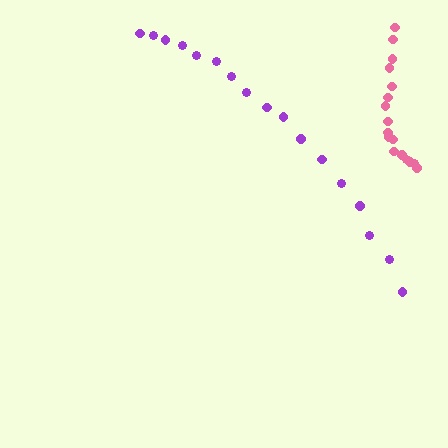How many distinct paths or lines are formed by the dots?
There are 2 distinct paths.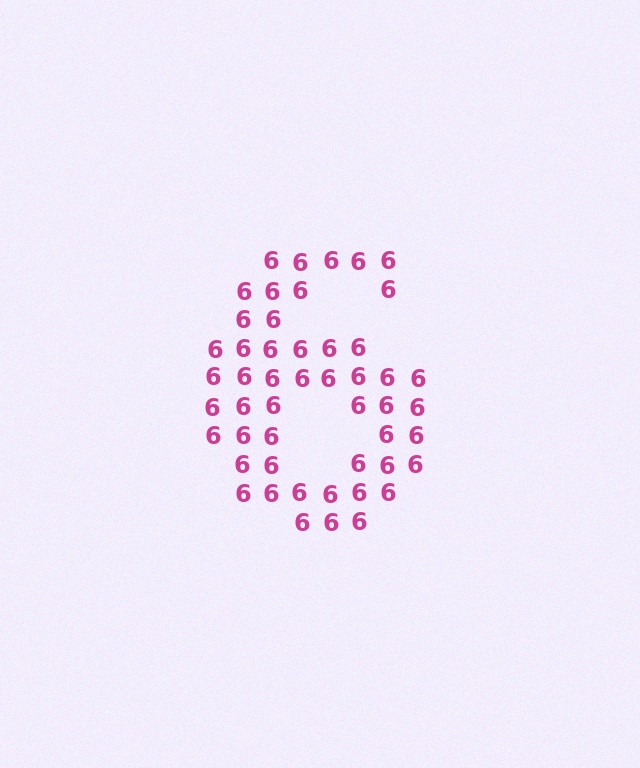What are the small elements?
The small elements are digit 6's.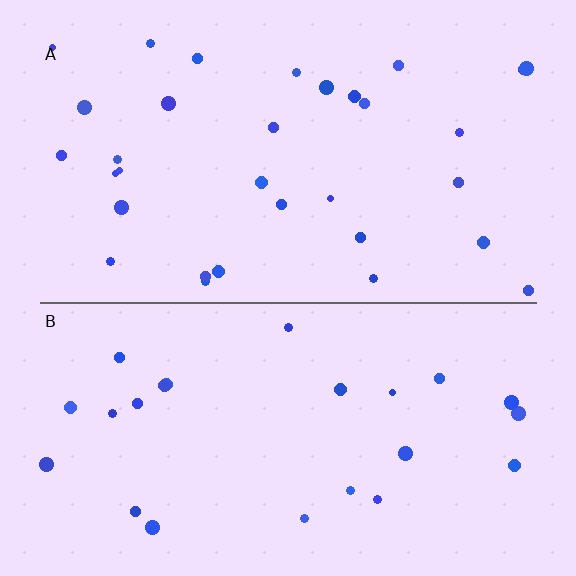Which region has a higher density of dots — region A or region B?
A (the top).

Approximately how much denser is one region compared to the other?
Approximately 1.4× — region A over region B.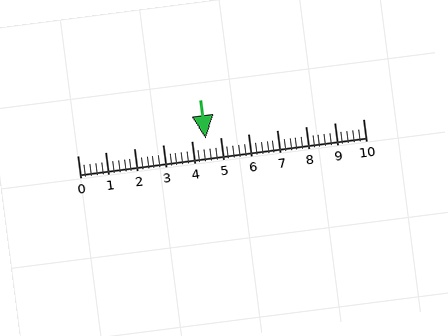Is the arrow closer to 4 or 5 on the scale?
The arrow is closer to 5.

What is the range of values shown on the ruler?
The ruler shows values from 0 to 10.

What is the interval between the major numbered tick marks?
The major tick marks are spaced 1 units apart.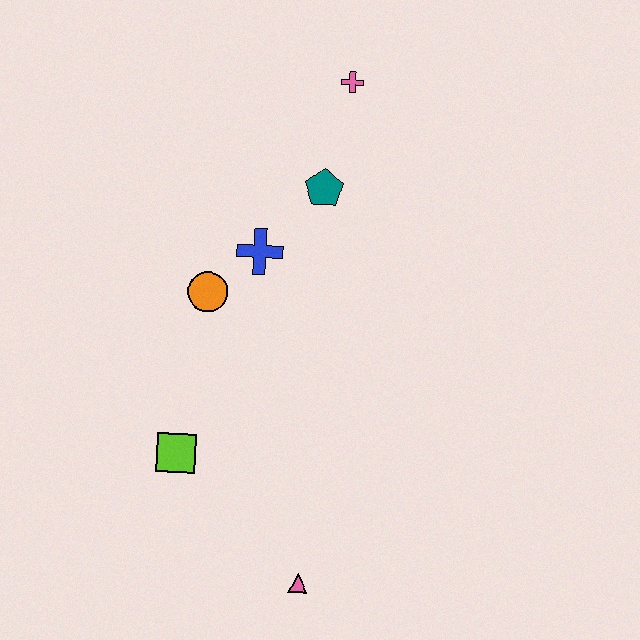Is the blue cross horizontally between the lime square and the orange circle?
No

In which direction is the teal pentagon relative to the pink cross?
The teal pentagon is below the pink cross.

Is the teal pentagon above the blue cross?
Yes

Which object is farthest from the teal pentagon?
The pink triangle is farthest from the teal pentagon.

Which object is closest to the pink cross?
The teal pentagon is closest to the pink cross.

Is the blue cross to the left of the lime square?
No